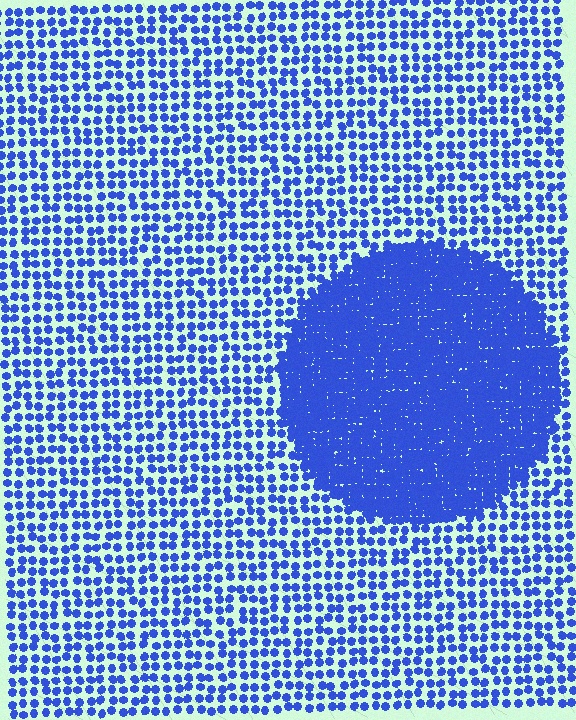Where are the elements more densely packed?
The elements are more densely packed inside the circle boundary.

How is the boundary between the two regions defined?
The boundary is defined by a change in element density (approximately 2.7x ratio). All elements are the same color, size, and shape.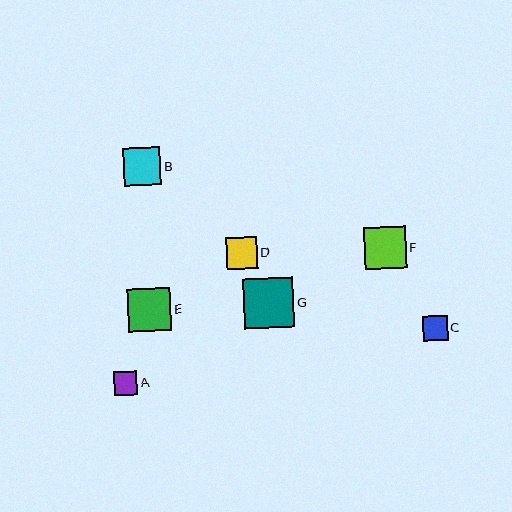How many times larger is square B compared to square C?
Square B is approximately 1.5 times the size of square C.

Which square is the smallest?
Square A is the smallest with a size of approximately 23 pixels.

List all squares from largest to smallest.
From largest to smallest: G, E, F, B, D, C, A.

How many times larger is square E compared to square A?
Square E is approximately 1.8 times the size of square A.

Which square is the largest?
Square G is the largest with a size of approximately 50 pixels.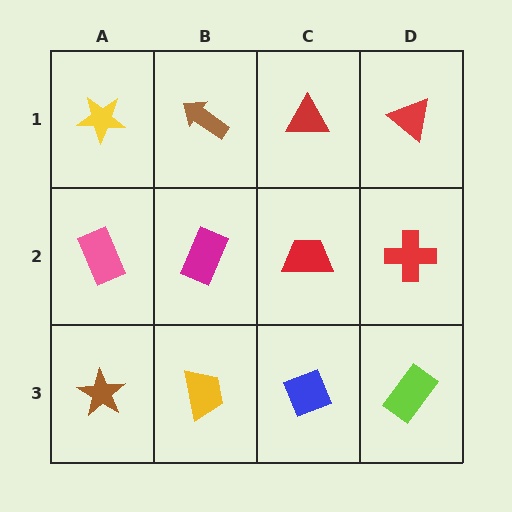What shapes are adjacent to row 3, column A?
A pink rectangle (row 2, column A), a yellow trapezoid (row 3, column B).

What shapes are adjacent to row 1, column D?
A red cross (row 2, column D), a red triangle (row 1, column C).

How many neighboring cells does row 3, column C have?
3.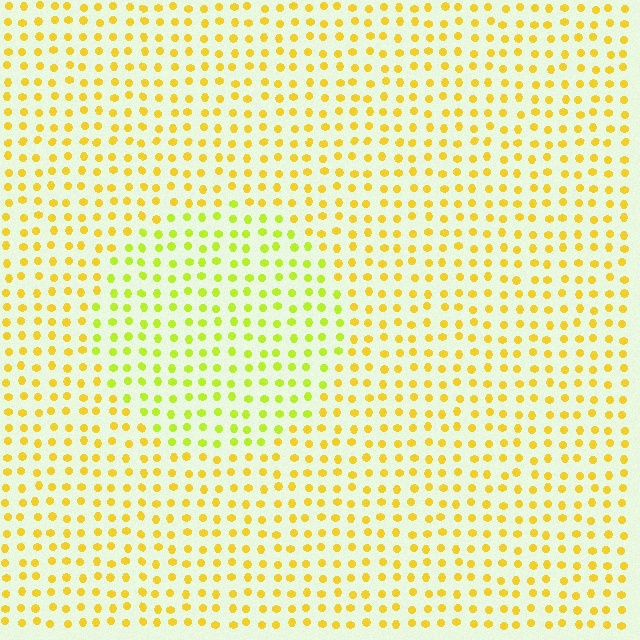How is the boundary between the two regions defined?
The boundary is defined purely by a slight shift in hue (about 28 degrees). Spacing, size, and orientation are identical on both sides.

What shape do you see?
I see a circle.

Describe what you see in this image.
The image is filled with small yellow elements in a uniform arrangement. A circle-shaped region is visible where the elements are tinted to a slightly different hue, forming a subtle color boundary.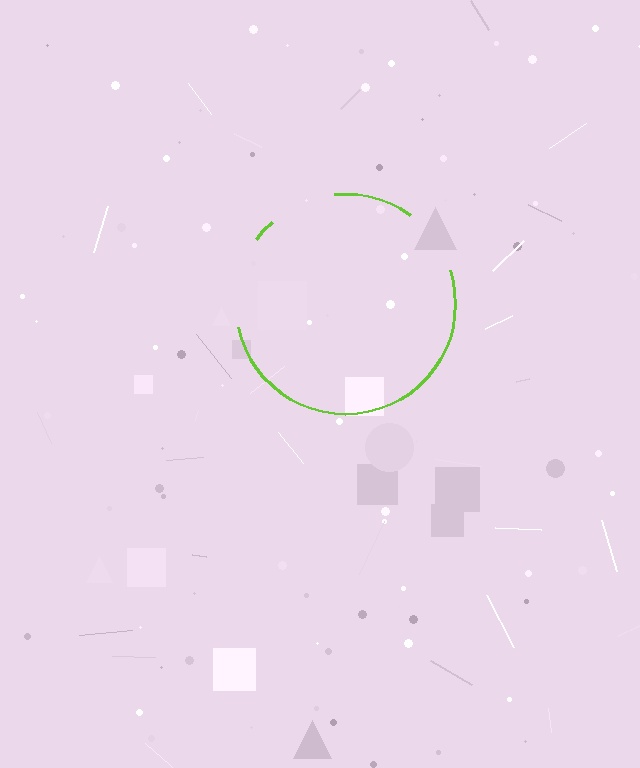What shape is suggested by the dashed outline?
The dashed outline suggests a circle.